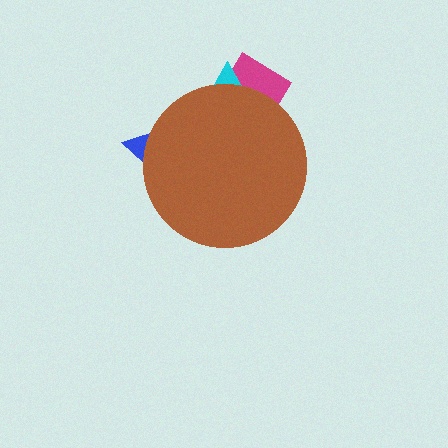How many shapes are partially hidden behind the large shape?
3 shapes are partially hidden.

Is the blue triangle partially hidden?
Yes, the blue triangle is partially hidden behind the brown circle.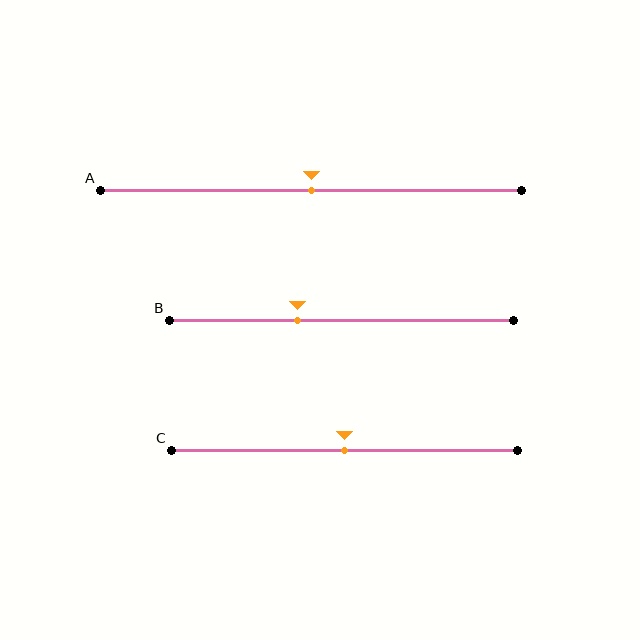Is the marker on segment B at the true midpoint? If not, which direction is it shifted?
No, the marker on segment B is shifted to the left by about 13% of the segment length.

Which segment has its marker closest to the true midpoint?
Segment A has its marker closest to the true midpoint.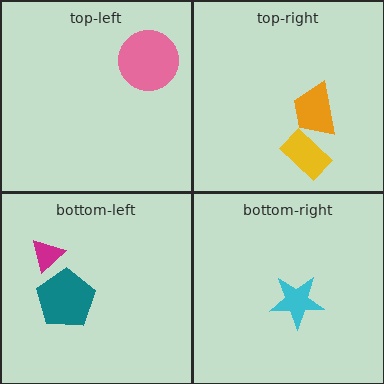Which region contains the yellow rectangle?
The top-right region.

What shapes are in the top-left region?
The pink circle.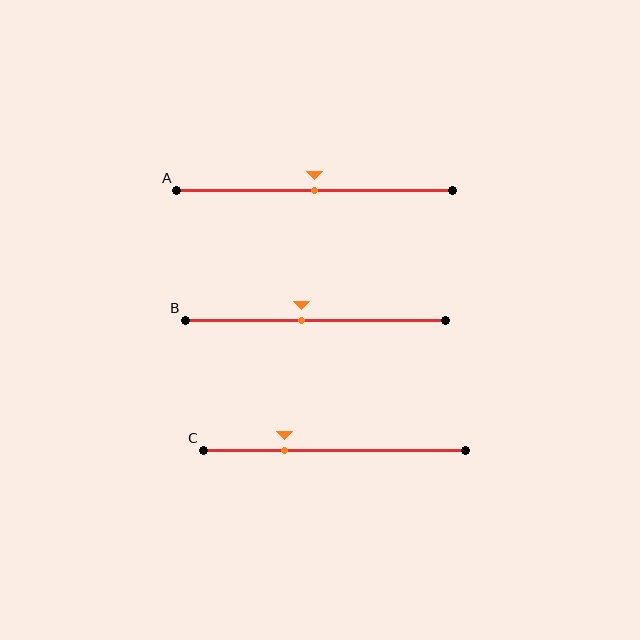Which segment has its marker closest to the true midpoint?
Segment A has its marker closest to the true midpoint.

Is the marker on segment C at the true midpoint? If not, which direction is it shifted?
No, the marker on segment C is shifted to the left by about 19% of the segment length.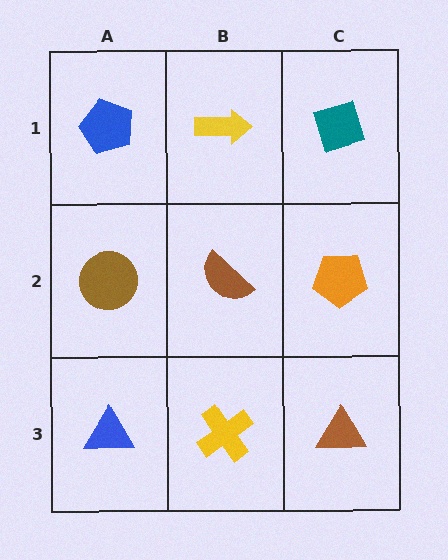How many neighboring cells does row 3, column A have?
2.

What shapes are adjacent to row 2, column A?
A blue pentagon (row 1, column A), a blue triangle (row 3, column A), a brown semicircle (row 2, column B).